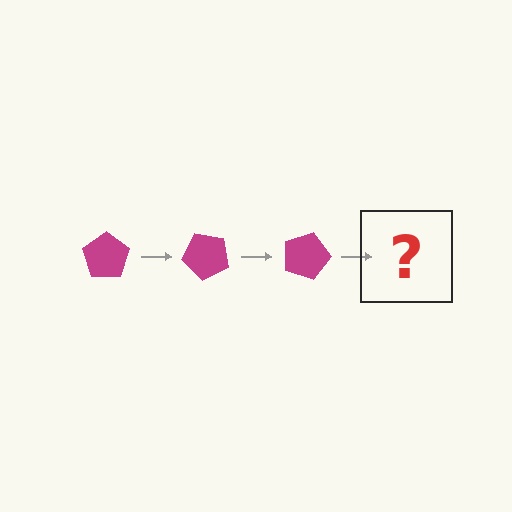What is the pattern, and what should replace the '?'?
The pattern is that the pentagon rotates 45 degrees each step. The '?' should be a magenta pentagon rotated 135 degrees.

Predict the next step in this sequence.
The next step is a magenta pentagon rotated 135 degrees.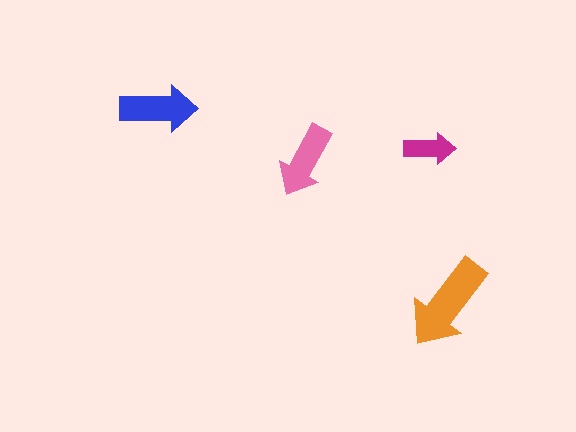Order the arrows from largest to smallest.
the orange one, the blue one, the pink one, the magenta one.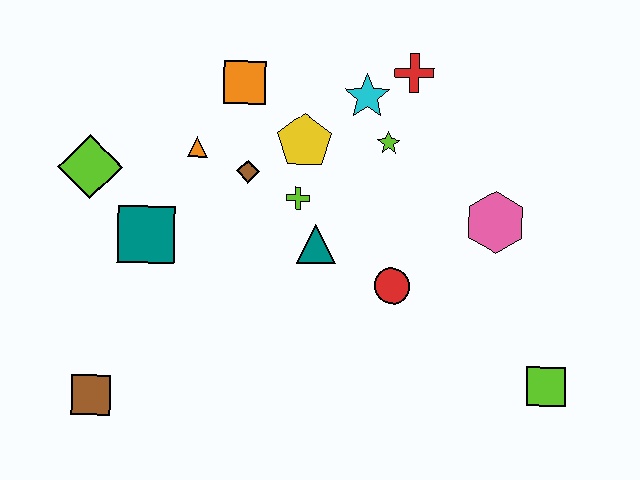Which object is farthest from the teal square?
The lime square is farthest from the teal square.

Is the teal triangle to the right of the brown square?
Yes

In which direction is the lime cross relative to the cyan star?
The lime cross is below the cyan star.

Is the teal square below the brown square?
No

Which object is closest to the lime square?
The pink hexagon is closest to the lime square.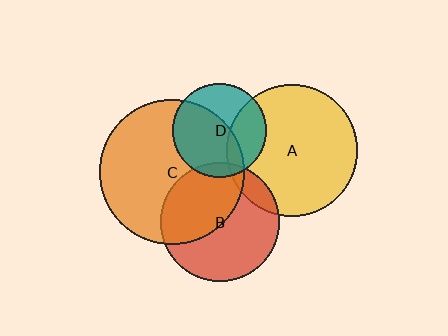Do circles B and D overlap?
Yes.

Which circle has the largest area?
Circle C (orange).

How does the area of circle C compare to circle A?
Approximately 1.2 times.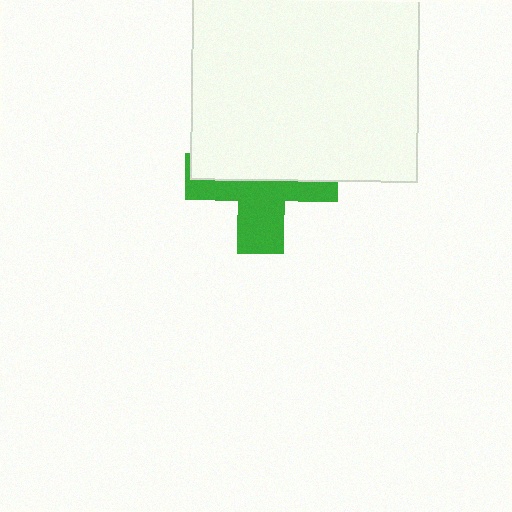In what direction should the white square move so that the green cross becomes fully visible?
The white square should move up. That is the shortest direction to clear the overlap and leave the green cross fully visible.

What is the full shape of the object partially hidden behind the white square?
The partially hidden object is a green cross.